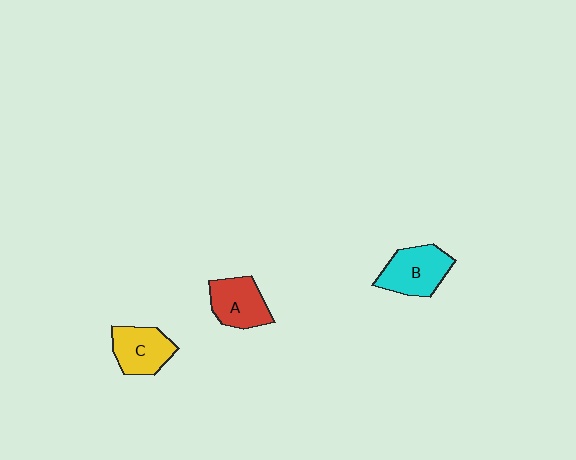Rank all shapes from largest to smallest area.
From largest to smallest: B (cyan), C (yellow), A (red).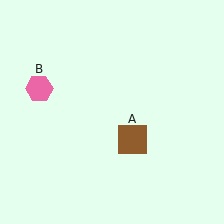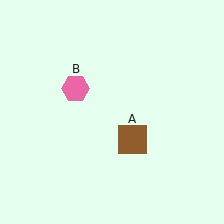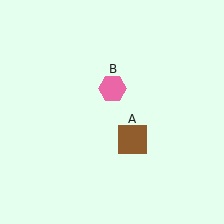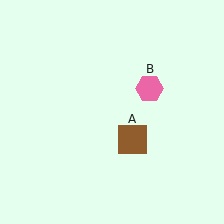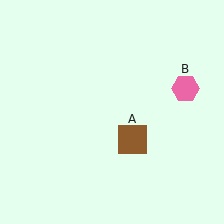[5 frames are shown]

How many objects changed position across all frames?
1 object changed position: pink hexagon (object B).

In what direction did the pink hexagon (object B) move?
The pink hexagon (object B) moved right.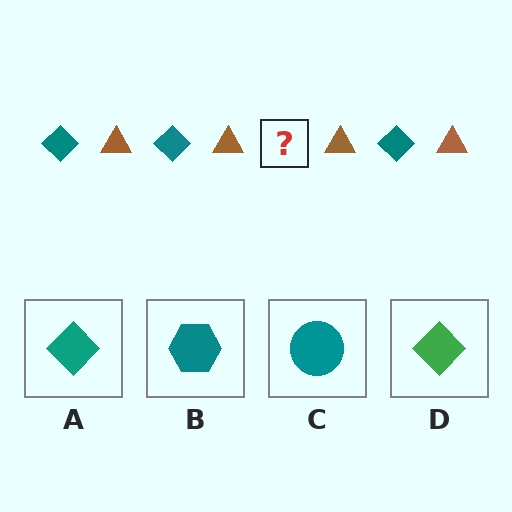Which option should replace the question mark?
Option A.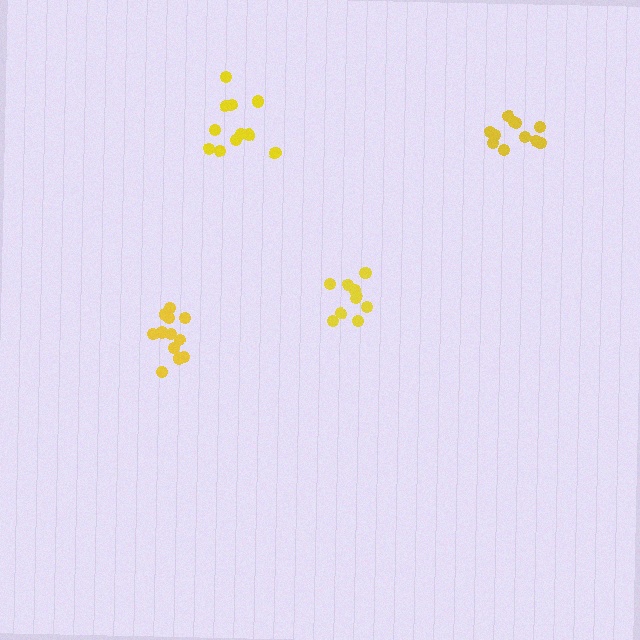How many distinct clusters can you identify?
There are 4 distinct clusters.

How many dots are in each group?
Group 1: 12 dots, Group 2: 11 dots, Group 3: 11 dots, Group 4: 9 dots (43 total).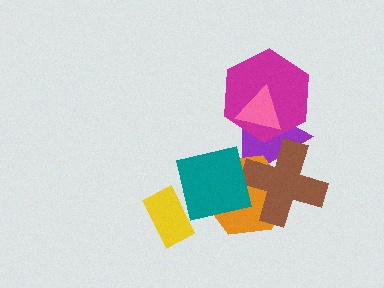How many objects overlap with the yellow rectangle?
0 objects overlap with the yellow rectangle.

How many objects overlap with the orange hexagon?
3 objects overlap with the orange hexagon.